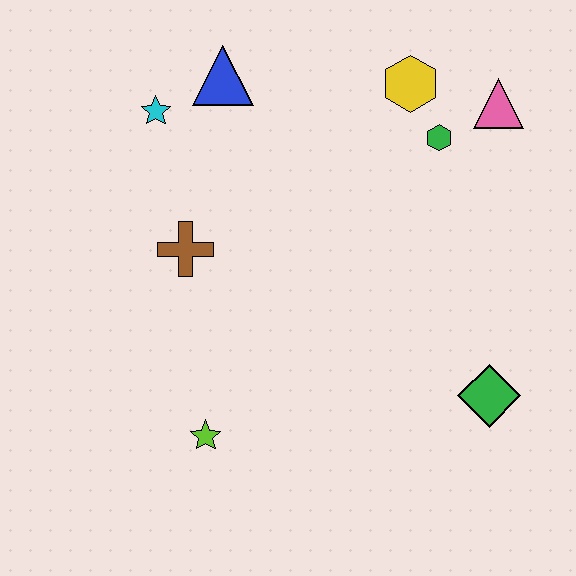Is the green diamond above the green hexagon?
No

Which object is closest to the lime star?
The brown cross is closest to the lime star.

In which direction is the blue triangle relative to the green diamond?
The blue triangle is above the green diamond.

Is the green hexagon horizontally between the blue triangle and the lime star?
No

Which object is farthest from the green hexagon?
The lime star is farthest from the green hexagon.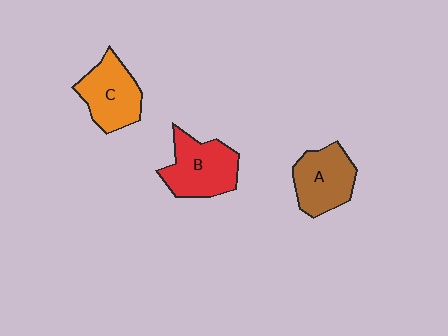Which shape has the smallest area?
Shape A (brown).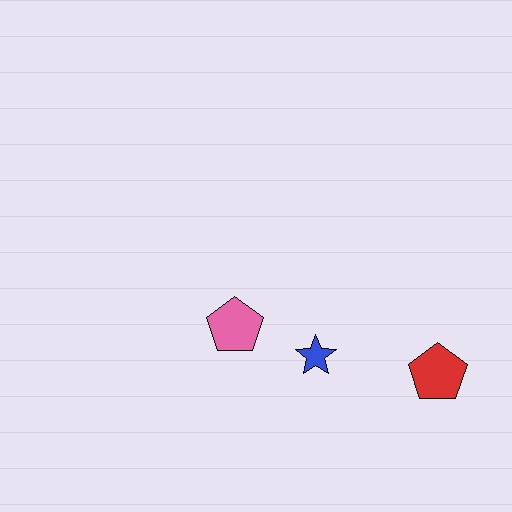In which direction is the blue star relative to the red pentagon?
The blue star is to the left of the red pentagon.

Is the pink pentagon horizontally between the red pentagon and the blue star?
No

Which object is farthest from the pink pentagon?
The red pentagon is farthest from the pink pentagon.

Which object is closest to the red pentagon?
The blue star is closest to the red pentagon.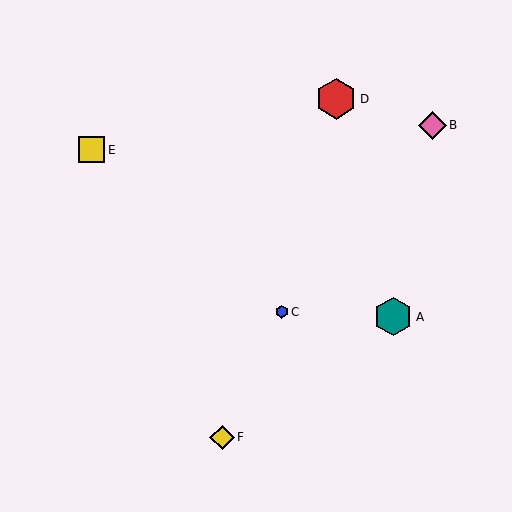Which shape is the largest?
The red hexagon (labeled D) is the largest.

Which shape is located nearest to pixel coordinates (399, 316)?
The teal hexagon (labeled A) at (393, 317) is nearest to that location.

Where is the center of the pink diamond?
The center of the pink diamond is at (432, 125).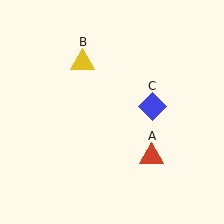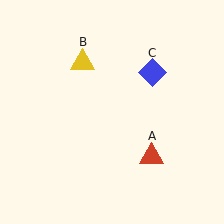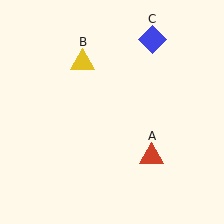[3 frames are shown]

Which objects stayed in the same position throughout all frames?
Red triangle (object A) and yellow triangle (object B) remained stationary.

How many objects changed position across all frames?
1 object changed position: blue diamond (object C).